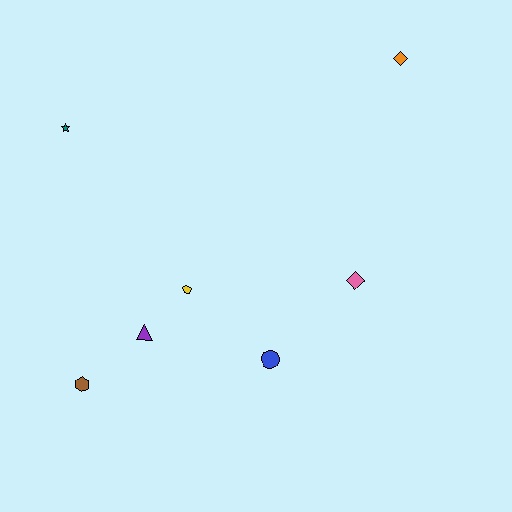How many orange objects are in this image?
There is 1 orange object.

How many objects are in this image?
There are 7 objects.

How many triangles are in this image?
There is 1 triangle.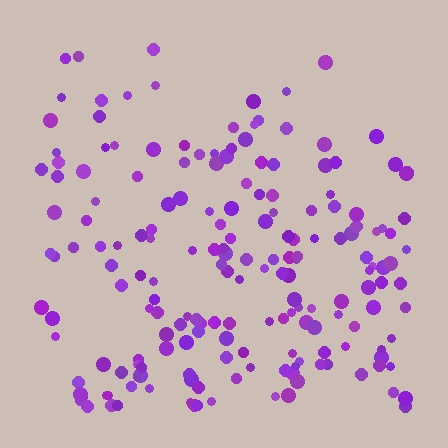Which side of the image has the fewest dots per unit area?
The top.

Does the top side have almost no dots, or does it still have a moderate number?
Still a moderate number, just noticeably fewer than the bottom.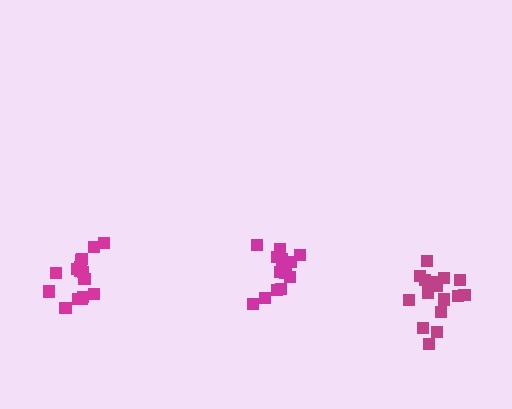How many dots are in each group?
Group 1: 15 dots, Group 2: 17 dots, Group 3: 17 dots (49 total).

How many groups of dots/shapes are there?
There are 3 groups.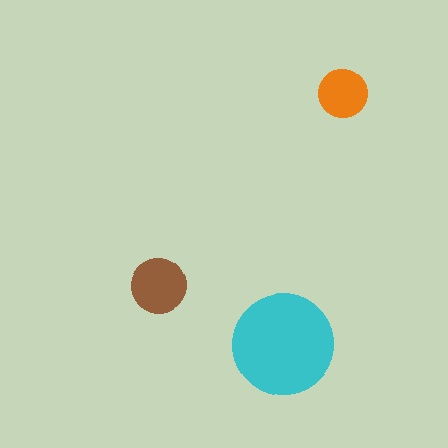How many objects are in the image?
There are 3 objects in the image.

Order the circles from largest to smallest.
the cyan one, the brown one, the orange one.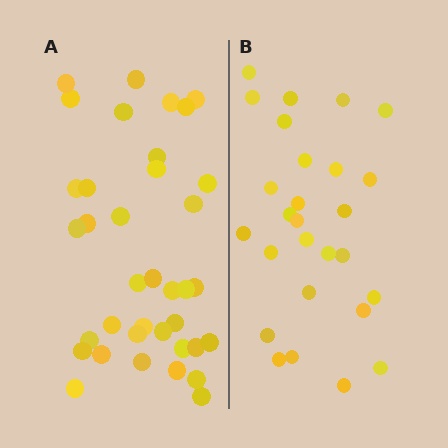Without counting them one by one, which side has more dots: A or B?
Region A (the left region) has more dots.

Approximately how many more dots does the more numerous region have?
Region A has roughly 10 or so more dots than region B.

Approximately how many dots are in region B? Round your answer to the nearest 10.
About 30 dots. (The exact count is 27, which rounds to 30.)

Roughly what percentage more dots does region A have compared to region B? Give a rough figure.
About 35% more.